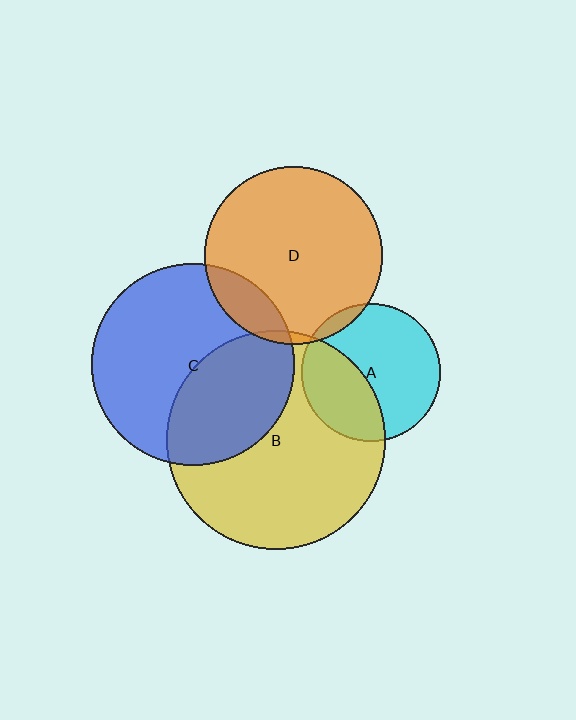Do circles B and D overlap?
Yes.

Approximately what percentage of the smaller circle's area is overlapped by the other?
Approximately 5%.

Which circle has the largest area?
Circle B (yellow).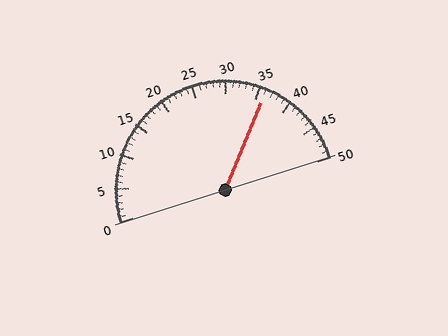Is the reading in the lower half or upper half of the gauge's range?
The reading is in the upper half of the range (0 to 50).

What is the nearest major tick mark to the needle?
The nearest major tick mark is 35.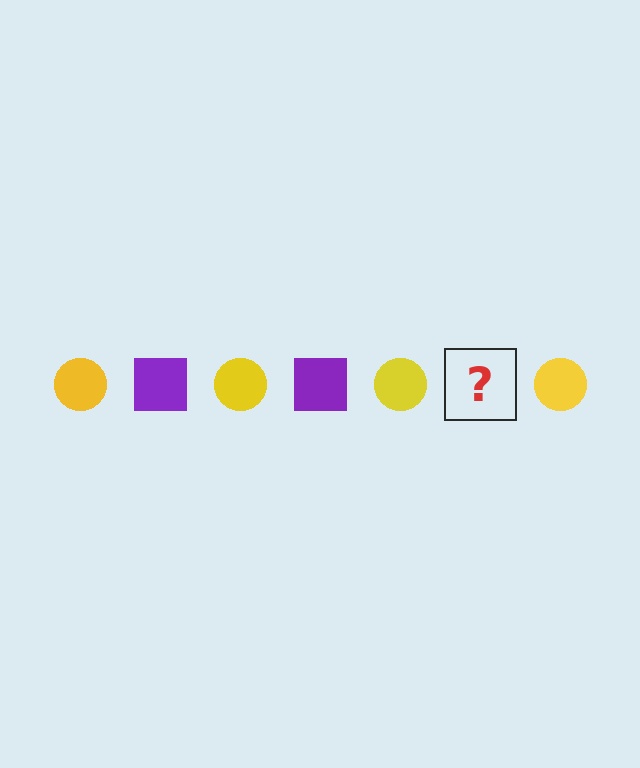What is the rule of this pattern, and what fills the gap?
The rule is that the pattern alternates between yellow circle and purple square. The gap should be filled with a purple square.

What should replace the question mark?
The question mark should be replaced with a purple square.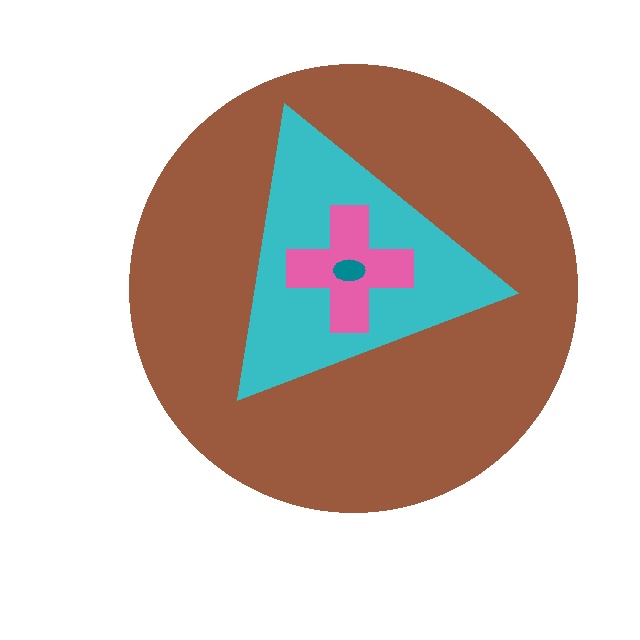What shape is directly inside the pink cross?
The teal ellipse.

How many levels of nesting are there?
4.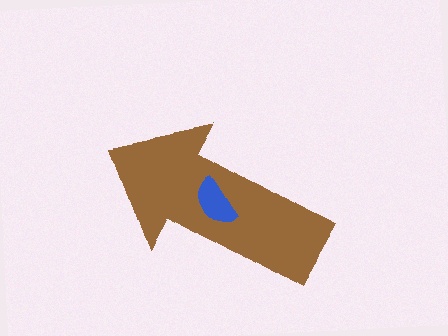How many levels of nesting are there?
2.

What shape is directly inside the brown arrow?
The blue semicircle.